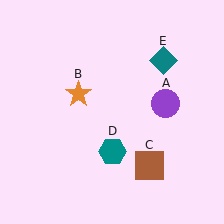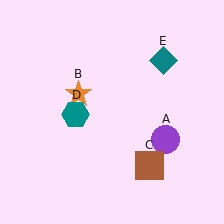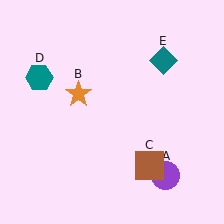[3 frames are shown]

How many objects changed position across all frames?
2 objects changed position: purple circle (object A), teal hexagon (object D).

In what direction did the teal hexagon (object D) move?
The teal hexagon (object D) moved up and to the left.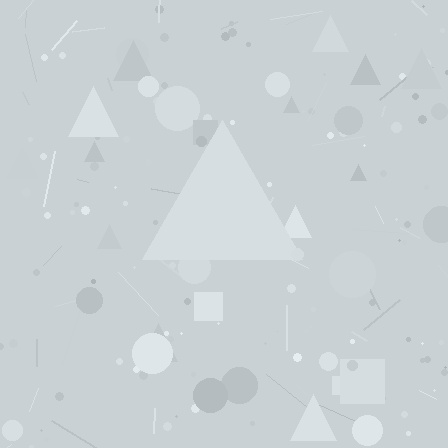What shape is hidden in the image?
A triangle is hidden in the image.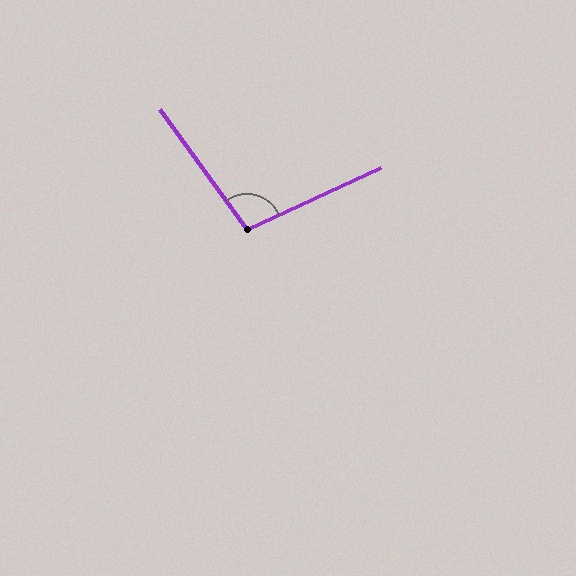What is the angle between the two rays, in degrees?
Approximately 101 degrees.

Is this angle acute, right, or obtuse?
It is obtuse.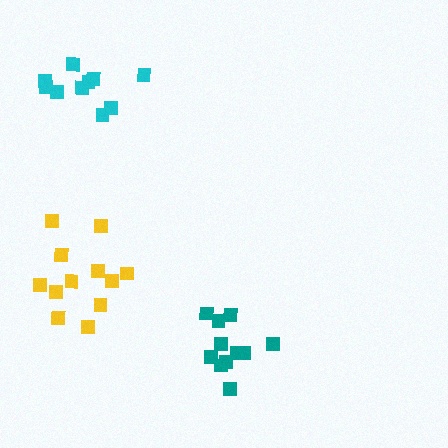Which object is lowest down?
The teal cluster is bottommost.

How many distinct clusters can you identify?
There are 3 distinct clusters.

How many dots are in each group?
Group 1: 12 dots, Group 2: 10 dots, Group 3: 12 dots (34 total).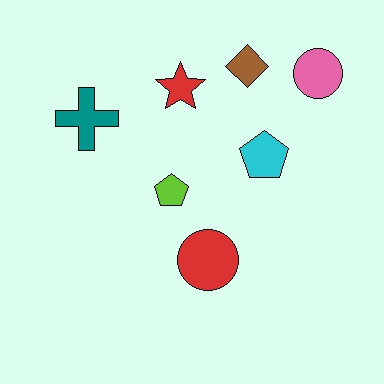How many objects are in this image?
There are 7 objects.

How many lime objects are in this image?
There is 1 lime object.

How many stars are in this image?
There is 1 star.